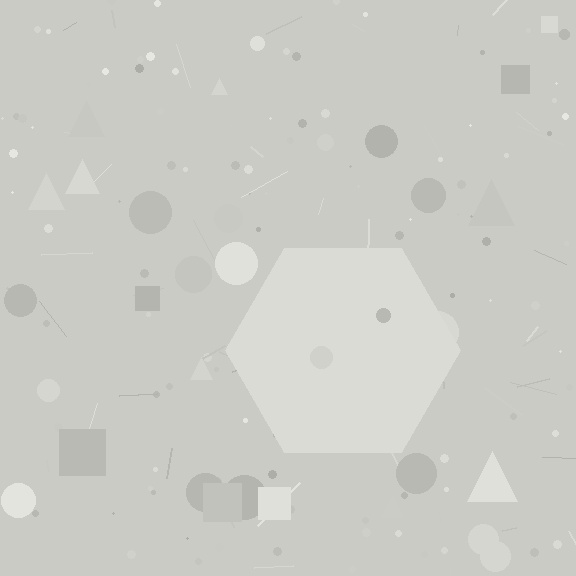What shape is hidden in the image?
A hexagon is hidden in the image.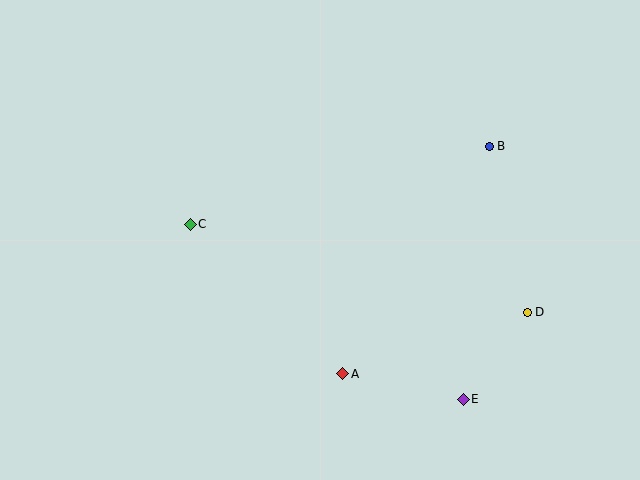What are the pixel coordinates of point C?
Point C is at (190, 224).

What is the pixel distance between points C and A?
The distance between C and A is 214 pixels.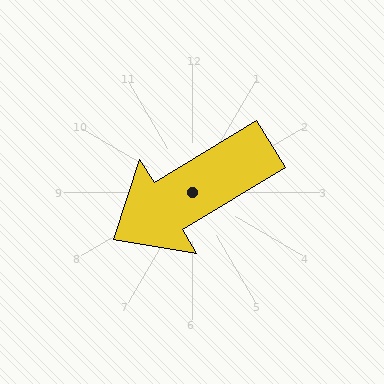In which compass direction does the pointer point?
Southwest.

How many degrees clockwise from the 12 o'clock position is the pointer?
Approximately 239 degrees.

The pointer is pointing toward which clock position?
Roughly 8 o'clock.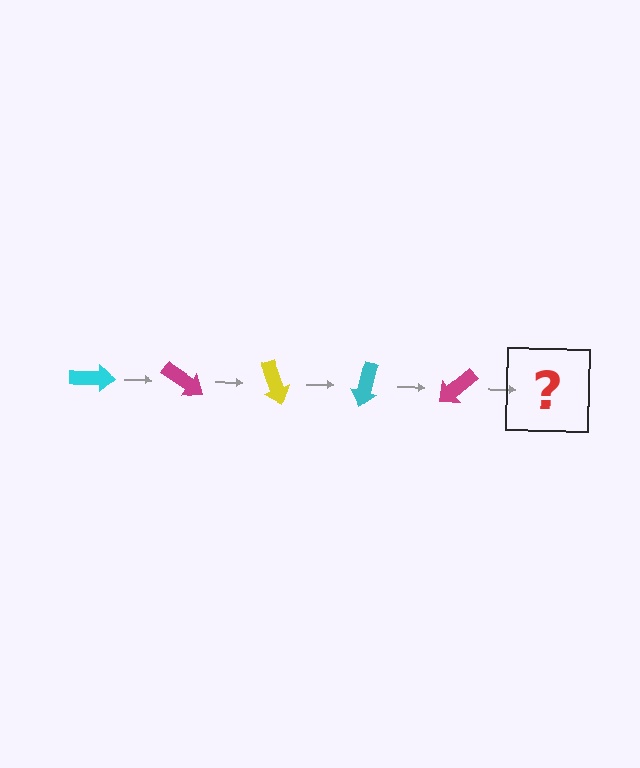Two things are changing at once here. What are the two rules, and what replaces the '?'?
The two rules are that it rotates 35 degrees each step and the color cycles through cyan, magenta, and yellow. The '?' should be a yellow arrow, rotated 175 degrees from the start.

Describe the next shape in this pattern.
It should be a yellow arrow, rotated 175 degrees from the start.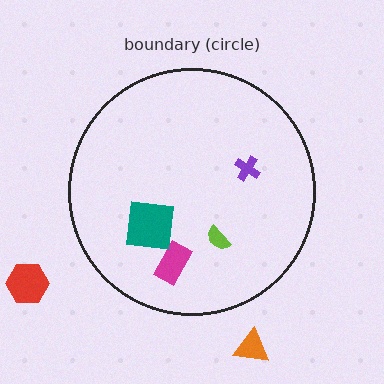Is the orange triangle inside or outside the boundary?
Outside.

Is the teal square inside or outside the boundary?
Inside.